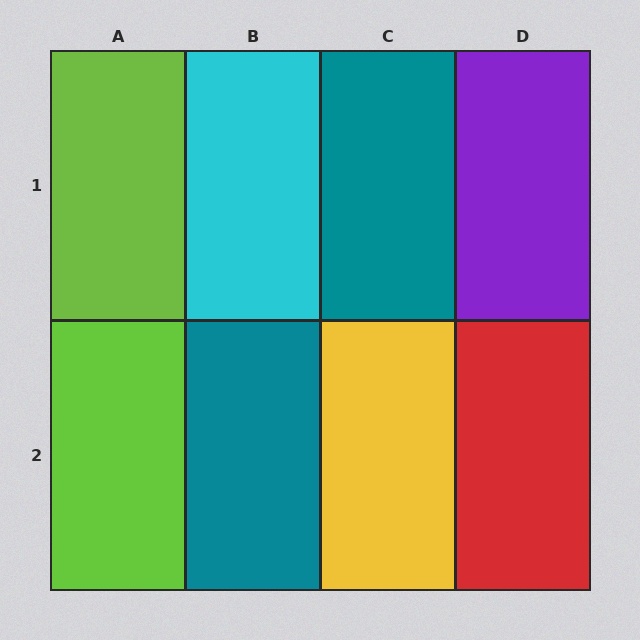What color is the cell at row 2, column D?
Red.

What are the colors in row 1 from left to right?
Lime, cyan, teal, purple.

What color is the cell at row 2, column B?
Teal.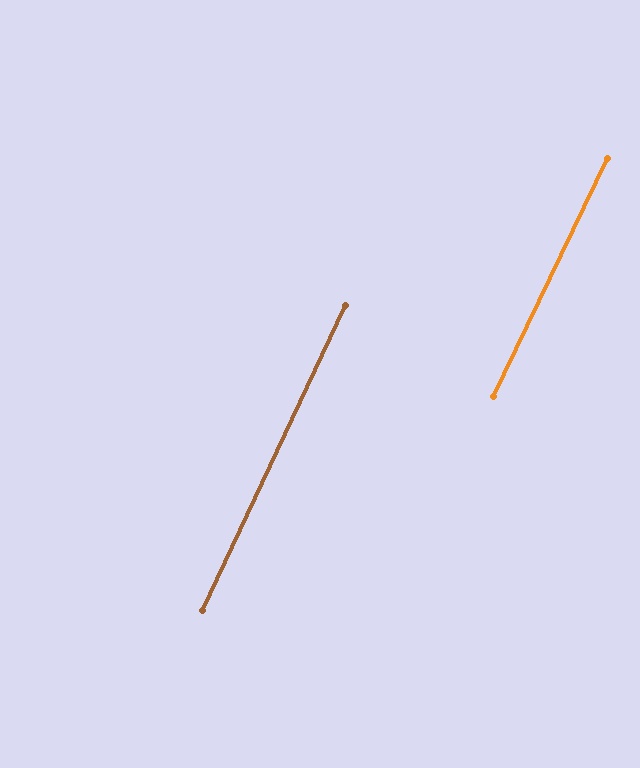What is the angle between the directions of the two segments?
Approximately 0 degrees.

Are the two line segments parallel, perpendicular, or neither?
Parallel — their directions differ by only 0.5°.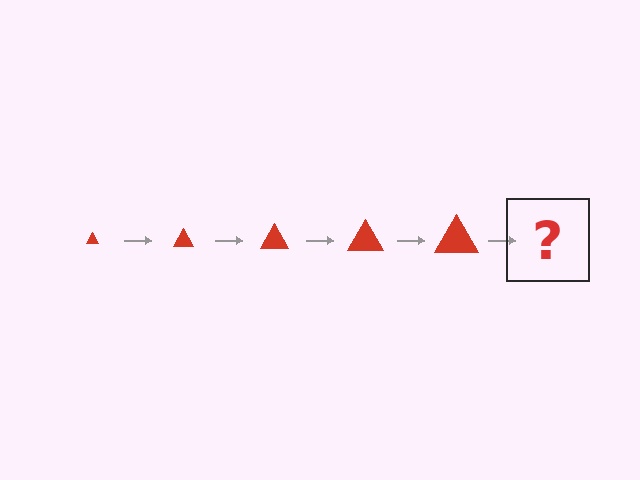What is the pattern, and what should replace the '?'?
The pattern is that the triangle gets progressively larger each step. The '?' should be a red triangle, larger than the previous one.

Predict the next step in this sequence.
The next step is a red triangle, larger than the previous one.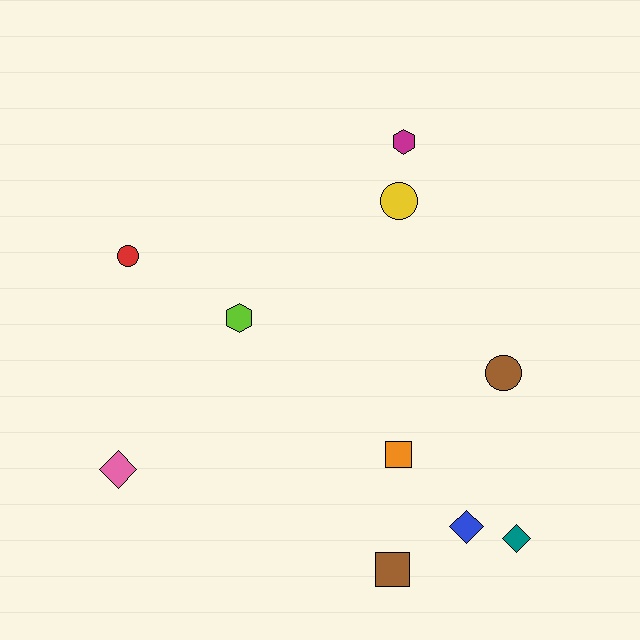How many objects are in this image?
There are 10 objects.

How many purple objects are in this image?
There are no purple objects.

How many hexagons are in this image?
There are 2 hexagons.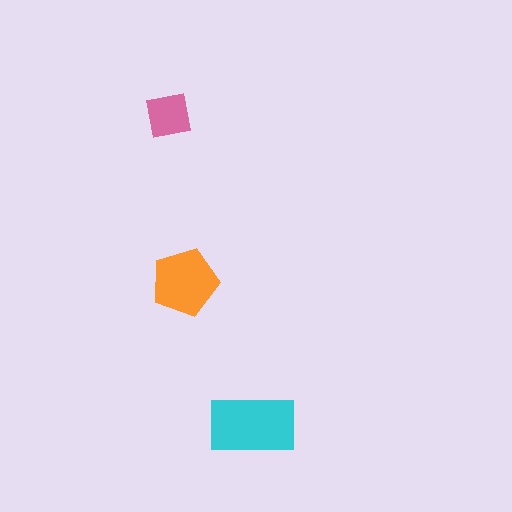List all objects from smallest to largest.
The pink square, the orange pentagon, the cyan rectangle.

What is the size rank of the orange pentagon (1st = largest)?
2nd.